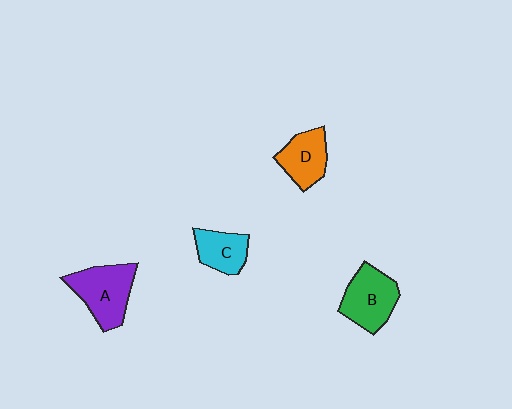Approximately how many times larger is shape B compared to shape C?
Approximately 1.4 times.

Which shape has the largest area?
Shape A (purple).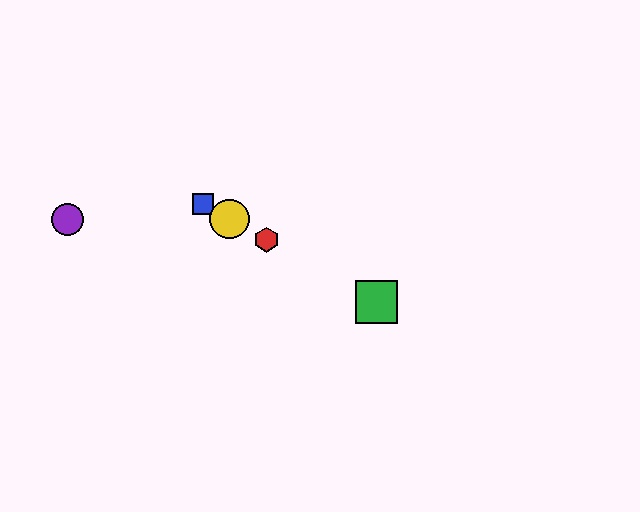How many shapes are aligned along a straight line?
4 shapes (the red hexagon, the blue square, the green square, the yellow circle) are aligned along a straight line.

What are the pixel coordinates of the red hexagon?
The red hexagon is at (266, 240).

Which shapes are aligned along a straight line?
The red hexagon, the blue square, the green square, the yellow circle are aligned along a straight line.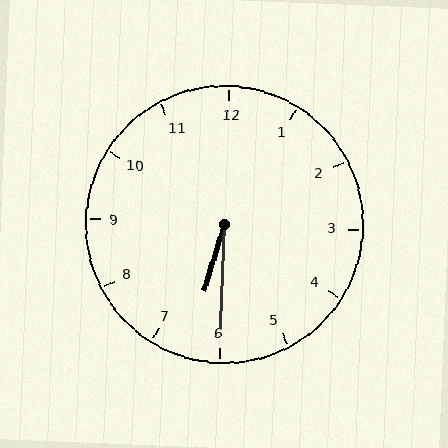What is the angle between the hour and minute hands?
Approximately 15 degrees.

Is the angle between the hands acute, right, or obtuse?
It is acute.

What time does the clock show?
6:30.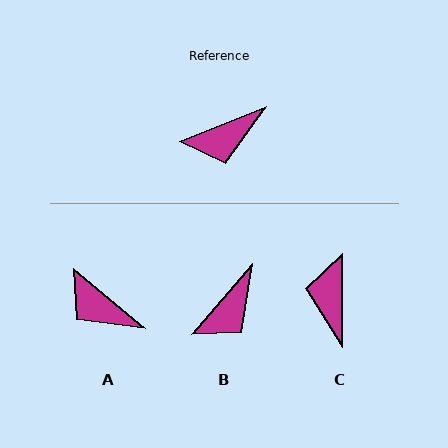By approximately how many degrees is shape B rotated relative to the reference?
Approximately 27 degrees counter-clockwise.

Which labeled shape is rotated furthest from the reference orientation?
C, about 112 degrees away.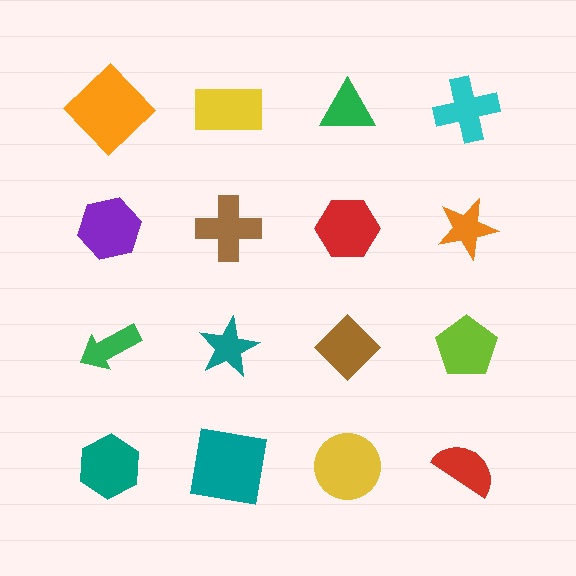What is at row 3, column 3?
A brown diamond.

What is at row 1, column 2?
A yellow rectangle.